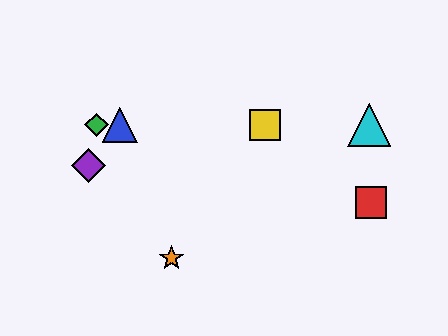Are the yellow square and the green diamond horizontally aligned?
Yes, both are at y≈125.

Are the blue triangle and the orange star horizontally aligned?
No, the blue triangle is at y≈125 and the orange star is at y≈258.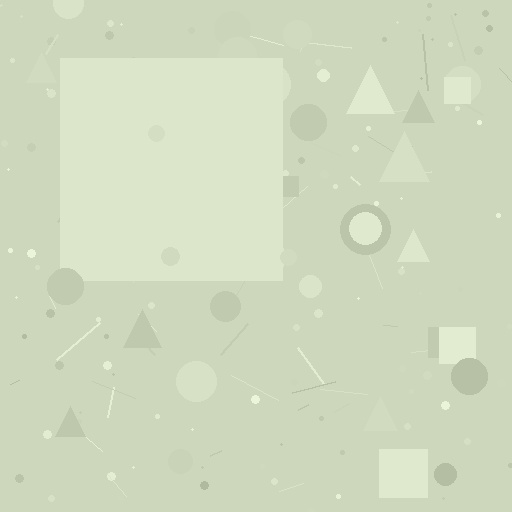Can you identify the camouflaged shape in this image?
The camouflaged shape is a square.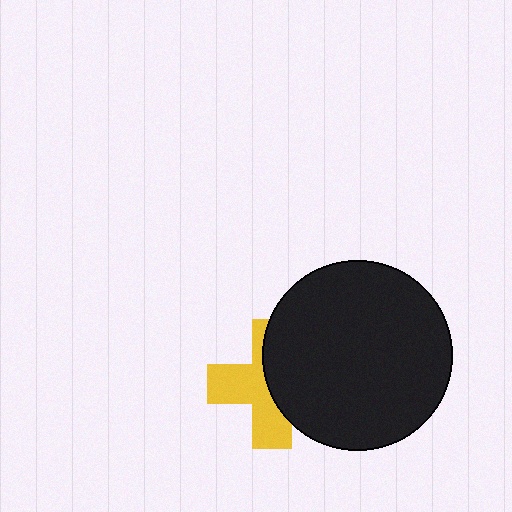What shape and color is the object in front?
The object in front is a black circle.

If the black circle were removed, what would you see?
You would see the complete yellow cross.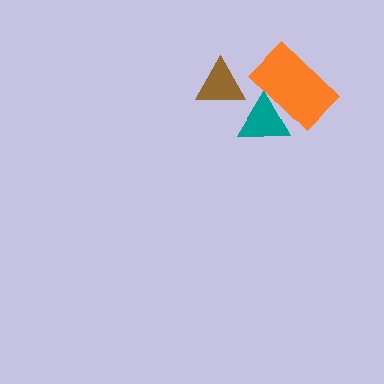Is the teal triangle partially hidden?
Yes, it is partially covered by another shape.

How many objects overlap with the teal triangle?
1 object overlaps with the teal triangle.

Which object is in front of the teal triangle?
The orange rectangle is in front of the teal triangle.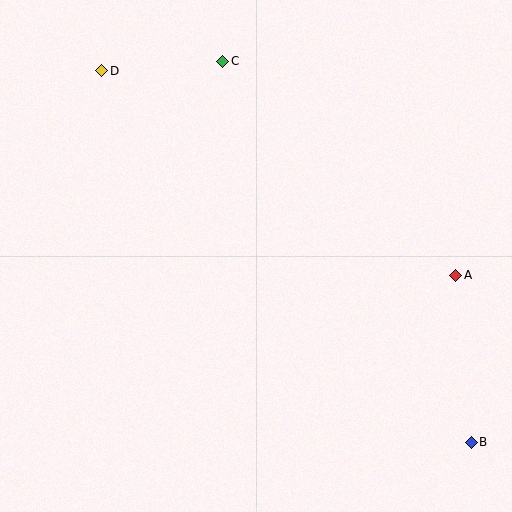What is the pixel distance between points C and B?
The distance between C and B is 454 pixels.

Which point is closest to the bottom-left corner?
Point D is closest to the bottom-left corner.